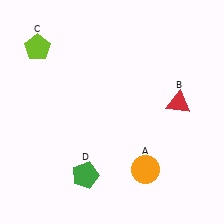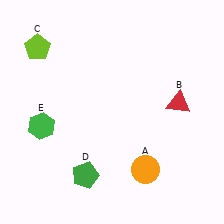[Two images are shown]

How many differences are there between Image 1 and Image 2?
There is 1 difference between the two images.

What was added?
A green hexagon (E) was added in Image 2.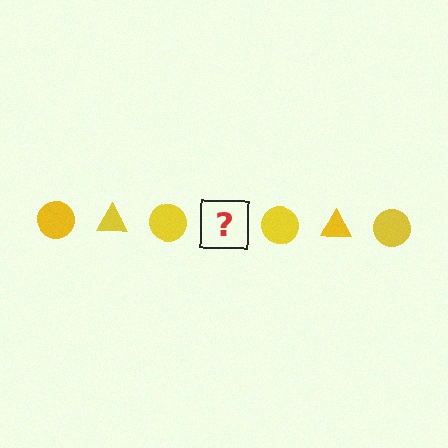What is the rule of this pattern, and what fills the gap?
The rule is that the pattern cycles through circle, triangle shapes in yellow. The gap should be filled with a yellow triangle.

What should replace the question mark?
The question mark should be replaced with a yellow triangle.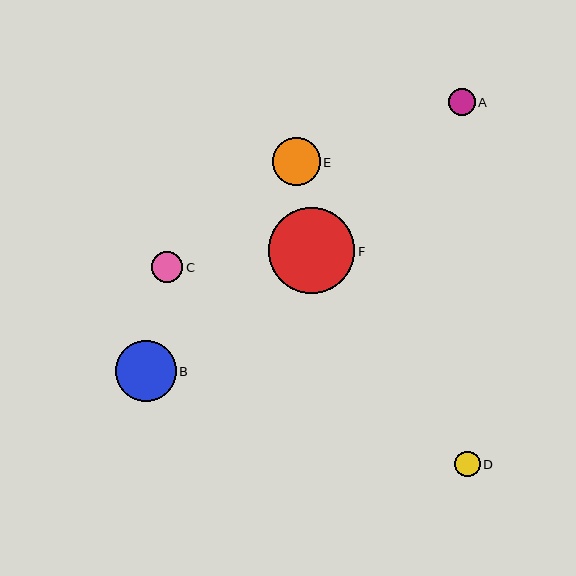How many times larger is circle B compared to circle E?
Circle B is approximately 1.3 times the size of circle E.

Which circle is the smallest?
Circle D is the smallest with a size of approximately 25 pixels.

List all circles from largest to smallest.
From largest to smallest: F, B, E, C, A, D.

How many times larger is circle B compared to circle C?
Circle B is approximately 1.9 times the size of circle C.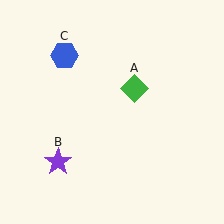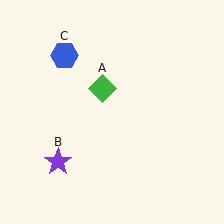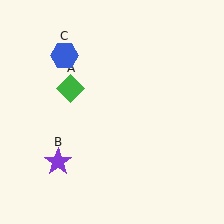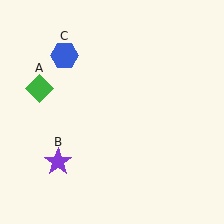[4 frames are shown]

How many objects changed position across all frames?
1 object changed position: green diamond (object A).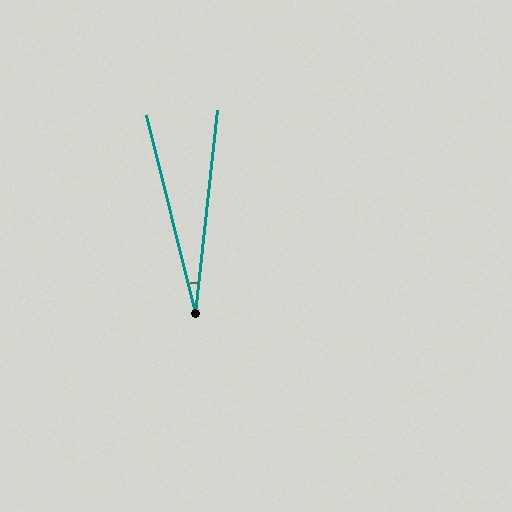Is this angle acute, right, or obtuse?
It is acute.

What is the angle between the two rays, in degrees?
Approximately 20 degrees.